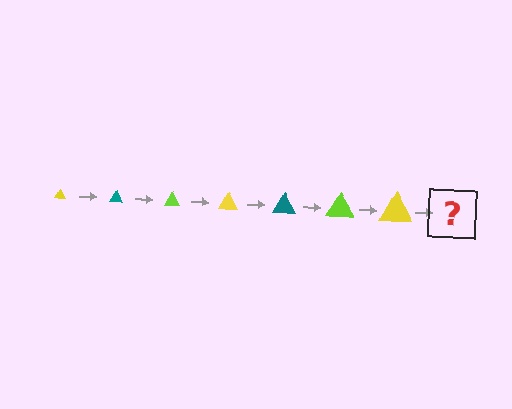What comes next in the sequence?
The next element should be a teal triangle, larger than the previous one.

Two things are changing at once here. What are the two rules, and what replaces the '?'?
The two rules are that the triangle grows larger each step and the color cycles through yellow, teal, and lime. The '?' should be a teal triangle, larger than the previous one.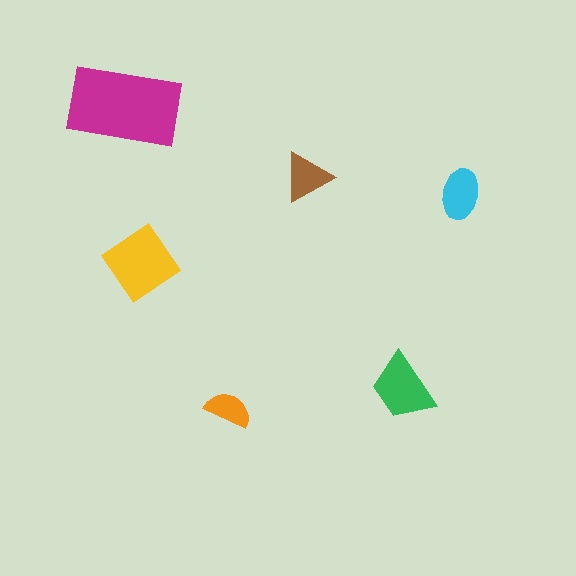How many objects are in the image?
There are 6 objects in the image.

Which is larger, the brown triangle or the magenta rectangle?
The magenta rectangle.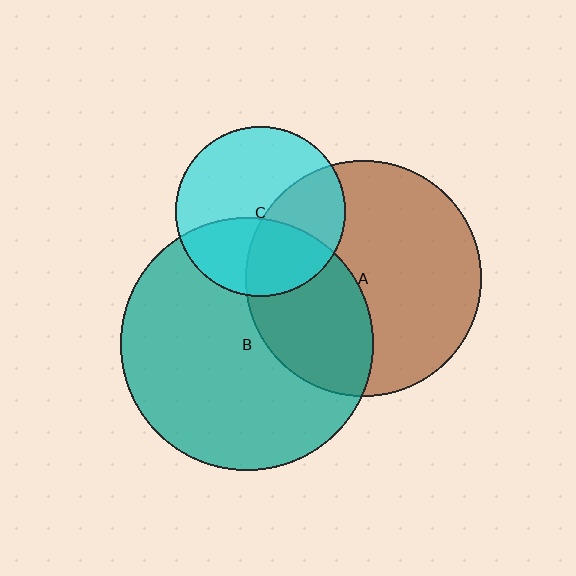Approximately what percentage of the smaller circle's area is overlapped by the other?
Approximately 40%.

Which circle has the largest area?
Circle B (teal).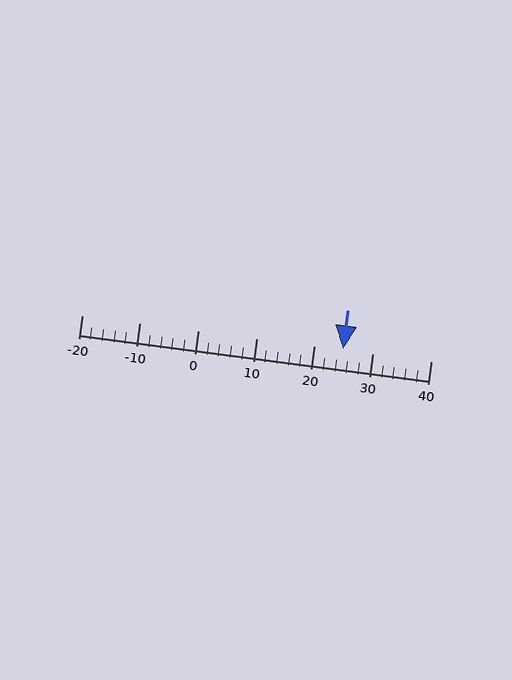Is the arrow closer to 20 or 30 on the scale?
The arrow is closer to 20.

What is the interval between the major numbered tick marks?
The major tick marks are spaced 10 units apart.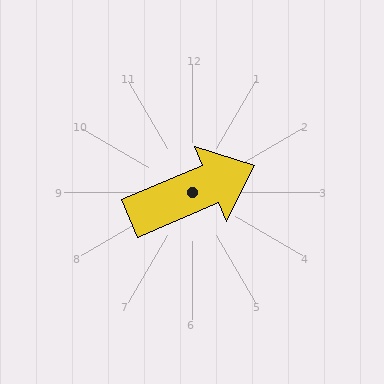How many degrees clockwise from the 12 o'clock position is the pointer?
Approximately 67 degrees.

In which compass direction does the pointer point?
Northeast.